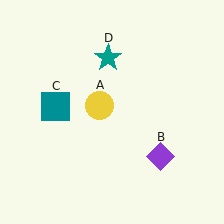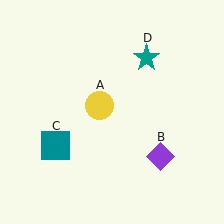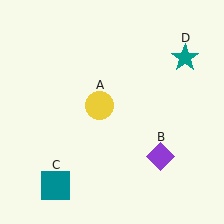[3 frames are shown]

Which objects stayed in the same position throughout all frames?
Yellow circle (object A) and purple diamond (object B) remained stationary.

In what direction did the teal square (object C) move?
The teal square (object C) moved down.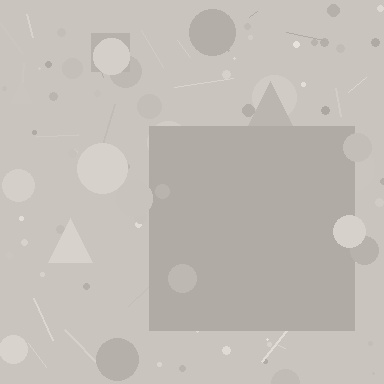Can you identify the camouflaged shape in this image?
The camouflaged shape is a square.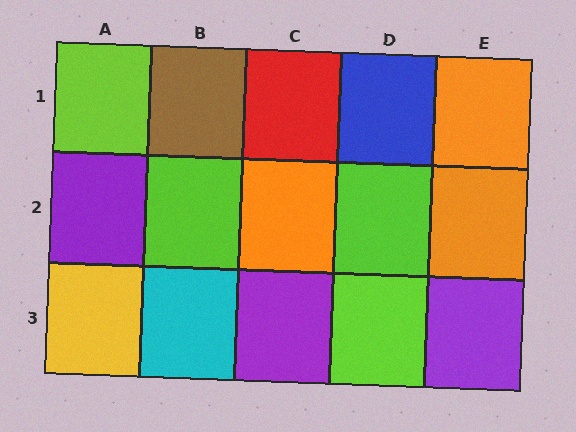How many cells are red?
1 cell is red.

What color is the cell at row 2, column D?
Lime.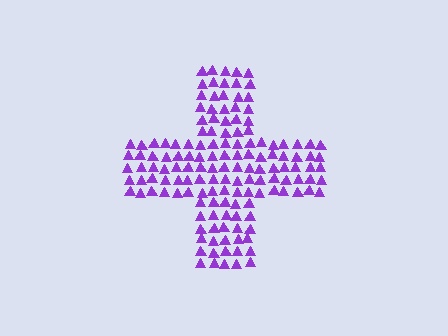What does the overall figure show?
The overall figure shows a cross.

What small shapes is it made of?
It is made of small triangles.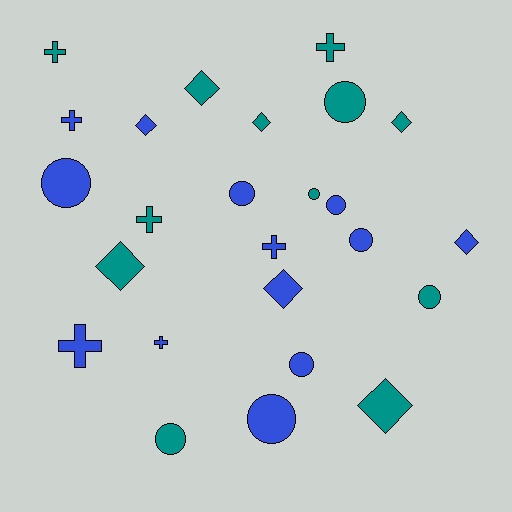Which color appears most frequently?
Blue, with 13 objects.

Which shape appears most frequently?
Circle, with 10 objects.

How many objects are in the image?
There are 25 objects.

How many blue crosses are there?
There are 4 blue crosses.